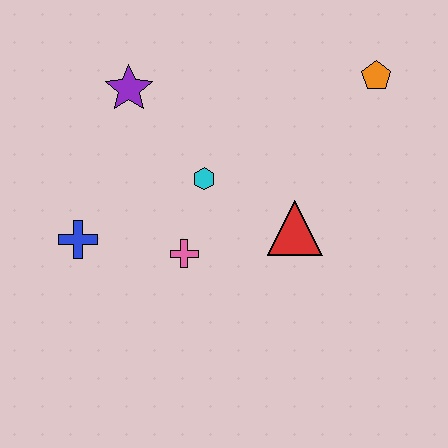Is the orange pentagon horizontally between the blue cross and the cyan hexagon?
No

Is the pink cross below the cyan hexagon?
Yes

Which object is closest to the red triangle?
The cyan hexagon is closest to the red triangle.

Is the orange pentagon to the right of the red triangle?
Yes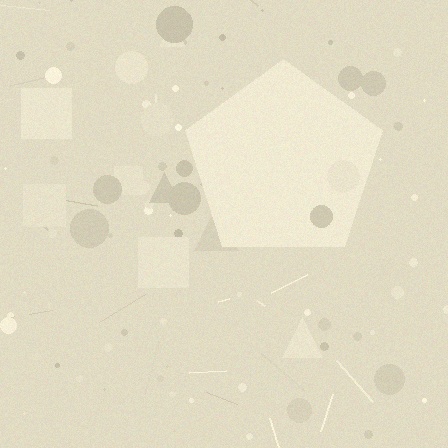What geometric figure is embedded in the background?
A pentagon is embedded in the background.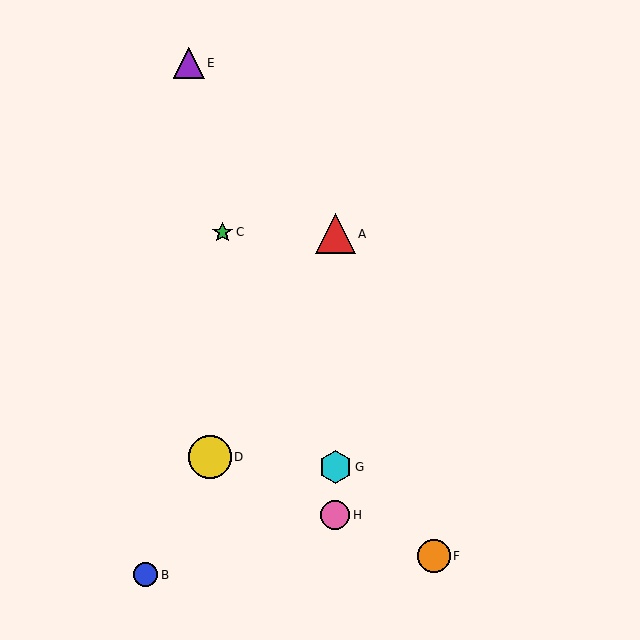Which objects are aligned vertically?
Objects A, G, H are aligned vertically.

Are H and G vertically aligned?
Yes, both are at x≈335.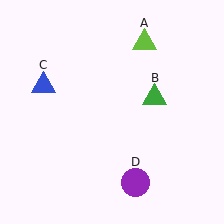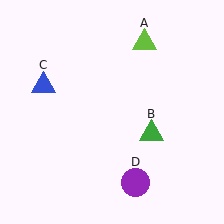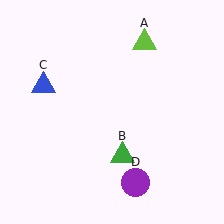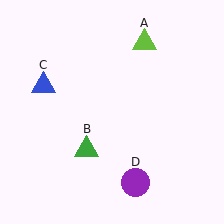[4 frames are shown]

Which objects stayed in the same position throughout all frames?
Lime triangle (object A) and blue triangle (object C) and purple circle (object D) remained stationary.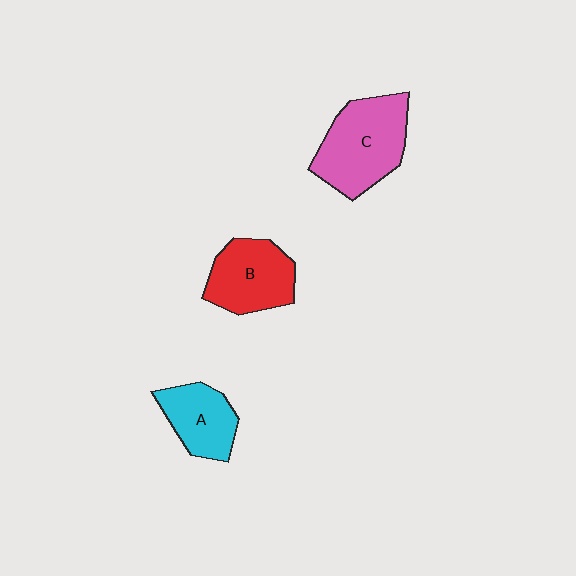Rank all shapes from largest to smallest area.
From largest to smallest: C (pink), B (red), A (cyan).